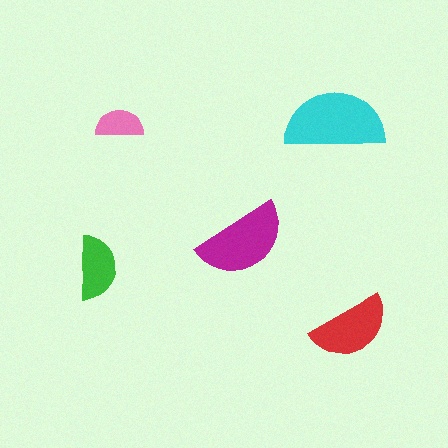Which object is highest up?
The cyan semicircle is topmost.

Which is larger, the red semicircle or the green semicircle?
The red one.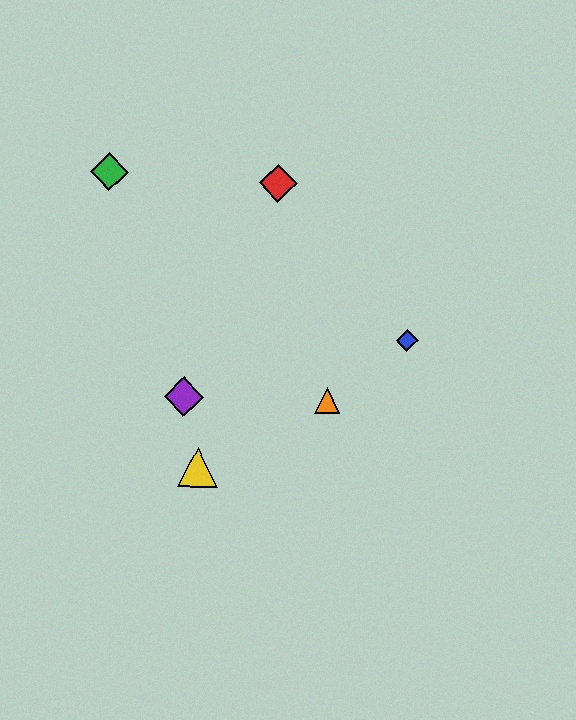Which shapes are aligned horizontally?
The purple diamond, the orange triangle are aligned horizontally.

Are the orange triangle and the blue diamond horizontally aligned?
No, the orange triangle is at y≈401 and the blue diamond is at y≈340.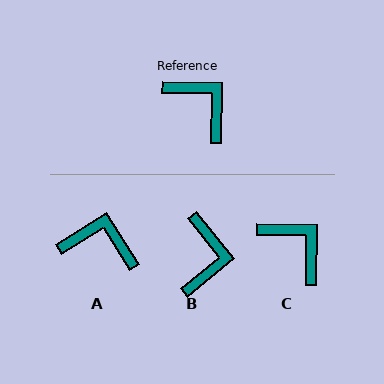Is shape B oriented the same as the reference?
No, it is off by about 50 degrees.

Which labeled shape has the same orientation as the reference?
C.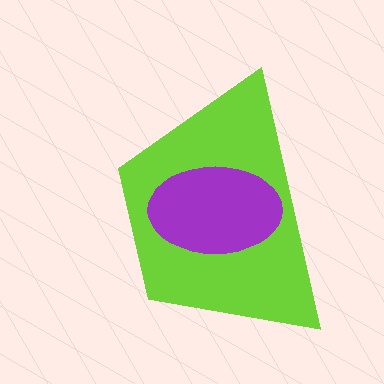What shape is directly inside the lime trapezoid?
The purple ellipse.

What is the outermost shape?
The lime trapezoid.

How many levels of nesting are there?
2.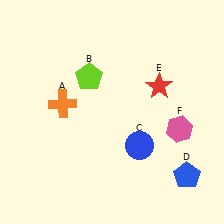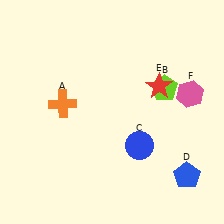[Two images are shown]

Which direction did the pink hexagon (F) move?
The pink hexagon (F) moved up.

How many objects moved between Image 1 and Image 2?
2 objects moved between the two images.